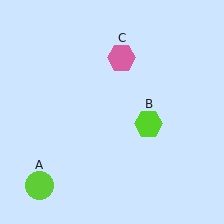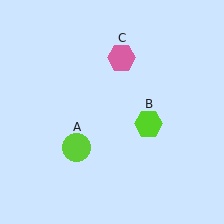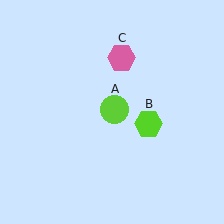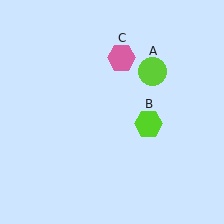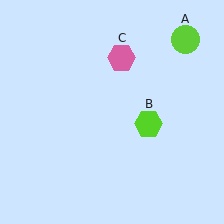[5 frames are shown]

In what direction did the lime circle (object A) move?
The lime circle (object A) moved up and to the right.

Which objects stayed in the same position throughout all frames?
Lime hexagon (object B) and pink hexagon (object C) remained stationary.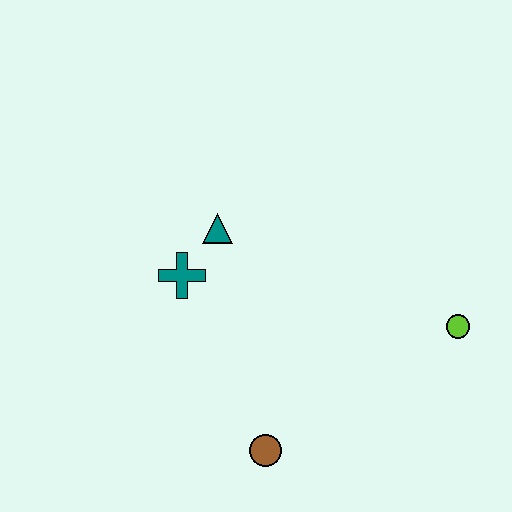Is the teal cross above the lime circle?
Yes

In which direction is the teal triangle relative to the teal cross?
The teal triangle is above the teal cross.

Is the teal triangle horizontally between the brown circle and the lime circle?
No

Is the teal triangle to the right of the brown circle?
No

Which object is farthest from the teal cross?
The lime circle is farthest from the teal cross.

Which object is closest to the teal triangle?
The teal cross is closest to the teal triangle.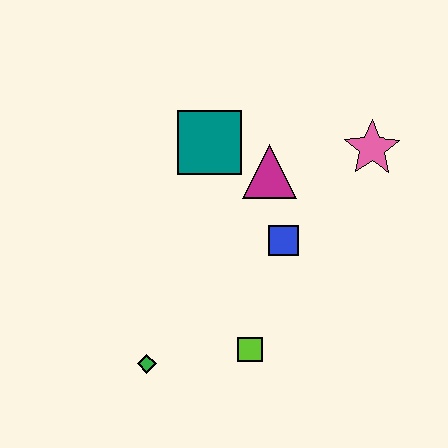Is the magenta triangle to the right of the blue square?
No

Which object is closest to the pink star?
The magenta triangle is closest to the pink star.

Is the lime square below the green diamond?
No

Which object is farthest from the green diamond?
The pink star is farthest from the green diamond.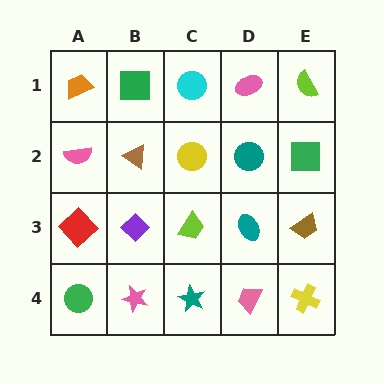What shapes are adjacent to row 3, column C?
A yellow circle (row 2, column C), a teal star (row 4, column C), a purple diamond (row 3, column B), a teal ellipse (row 3, column D).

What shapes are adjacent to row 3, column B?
A brown triangle (row 2, column B), a pink star (row 4, column B), a red diamond (row 3, column A), a lime trapezoid (row 3, column C).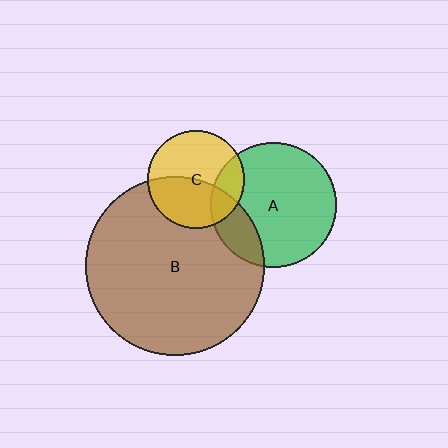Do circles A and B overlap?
Yes.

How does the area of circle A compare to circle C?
Approximately 1.6 times.